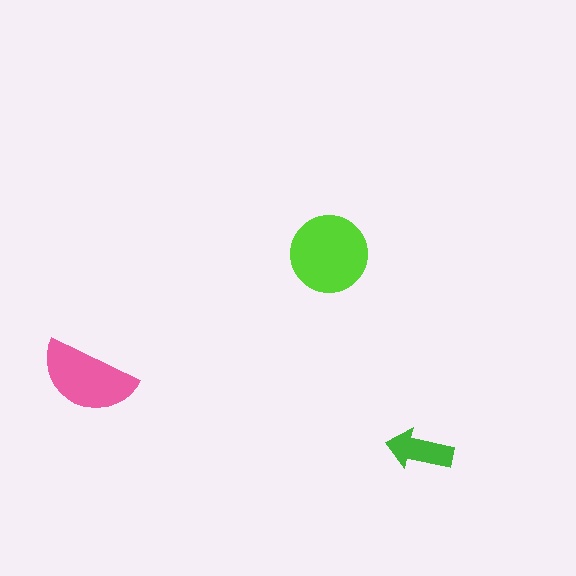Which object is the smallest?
The green arrow.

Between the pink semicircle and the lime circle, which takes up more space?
The lime circle.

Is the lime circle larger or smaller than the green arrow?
Larger.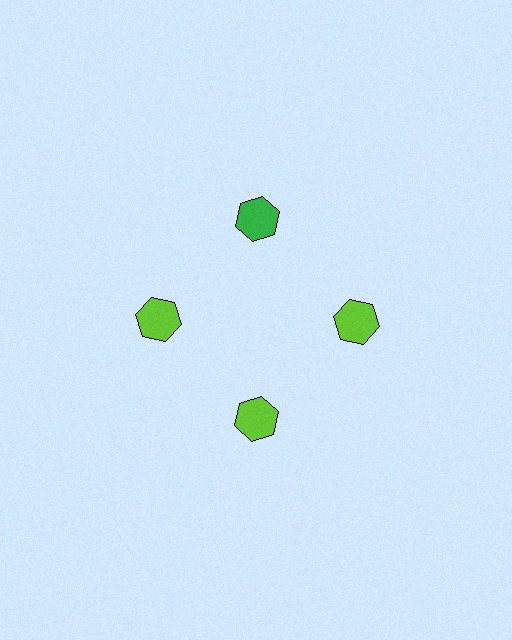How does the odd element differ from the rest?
It has a different color: green instead of lime.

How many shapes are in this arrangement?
There are 4 shapes arranged in a ring pattern.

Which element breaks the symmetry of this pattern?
The green hexagon at roughly the 12 o'clock position breaks the symmetry. All other shapes are lime hexagons.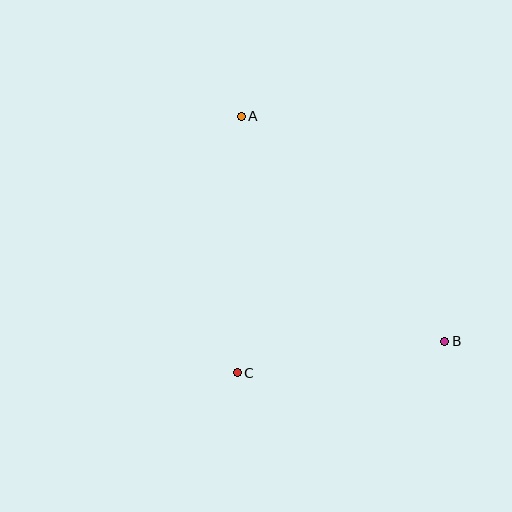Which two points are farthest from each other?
Points A and B are farthest from each other.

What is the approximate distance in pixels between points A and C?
The distance between A and C is approximately 256 pixels.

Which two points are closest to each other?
Points B and C are closest to each other.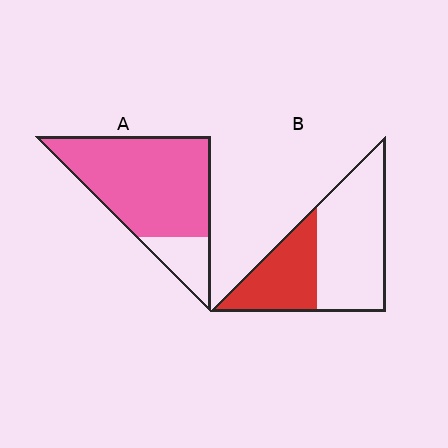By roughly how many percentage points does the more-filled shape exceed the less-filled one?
By roughly 45 percentage points (A over B).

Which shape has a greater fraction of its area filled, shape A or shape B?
Shape A.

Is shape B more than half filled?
No.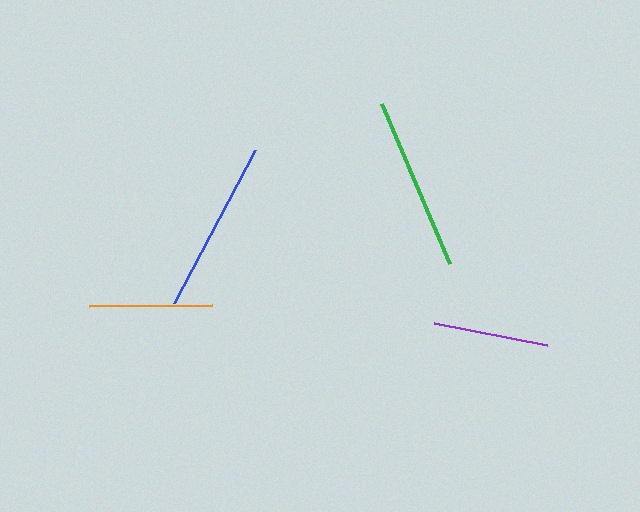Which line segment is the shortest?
The purple line is the shortest at approximately 115 pixels.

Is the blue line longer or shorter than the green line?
The green line is longer than the blue line.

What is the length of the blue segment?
The blue segment is approximately 173 pixels long.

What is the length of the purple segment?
The purple segment is approximately 115 pixels long.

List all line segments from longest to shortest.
From longest to shortest: green, blue, orange, purple.